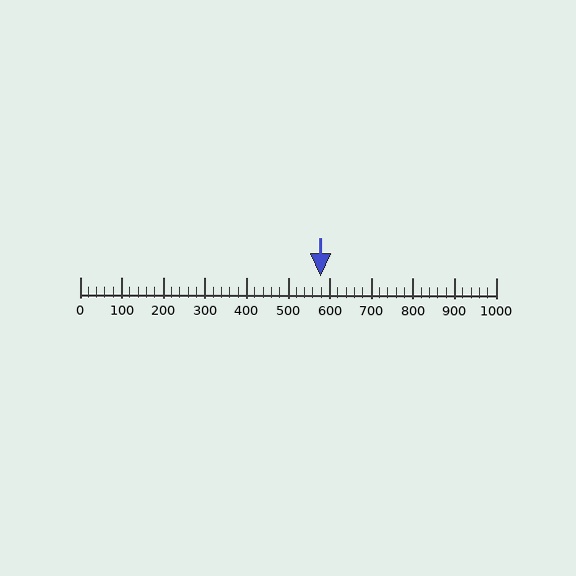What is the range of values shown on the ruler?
The ruler shows values from 0 to 1000.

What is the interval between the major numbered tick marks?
The major tick marks are spaced 100 units apart.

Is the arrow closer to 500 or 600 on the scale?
The arrow is closer to 600.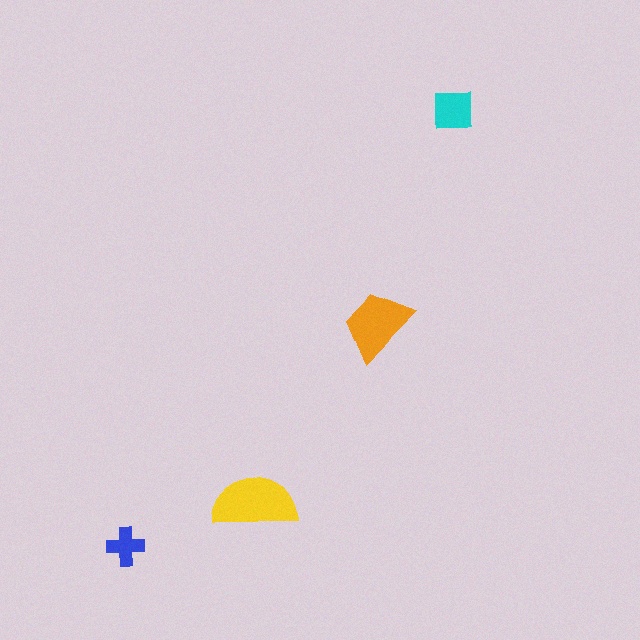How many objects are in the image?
There are 4 objects in the image.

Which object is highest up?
The cyan square is topmost.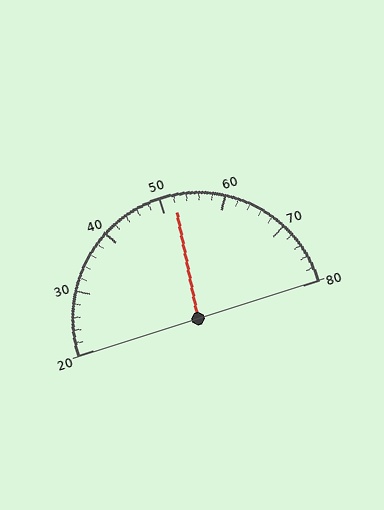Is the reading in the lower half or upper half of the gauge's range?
The reading is in the upper half of the range (20 to 80).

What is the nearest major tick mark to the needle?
The nearest major tick mark is 50.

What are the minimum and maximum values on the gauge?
The gauge ranges from 20 to 80.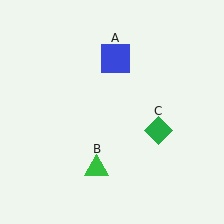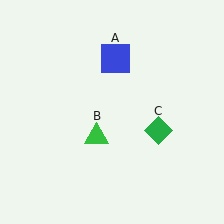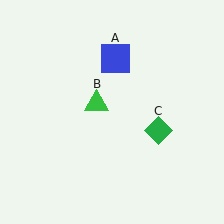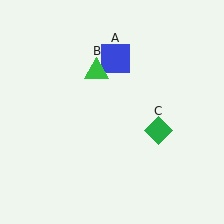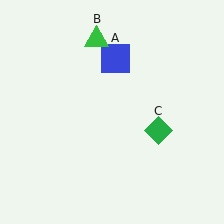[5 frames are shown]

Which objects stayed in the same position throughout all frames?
Blue square (object A) and green diamond (object C) remained stationary.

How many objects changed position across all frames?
1 object changed position: green triangle (object B).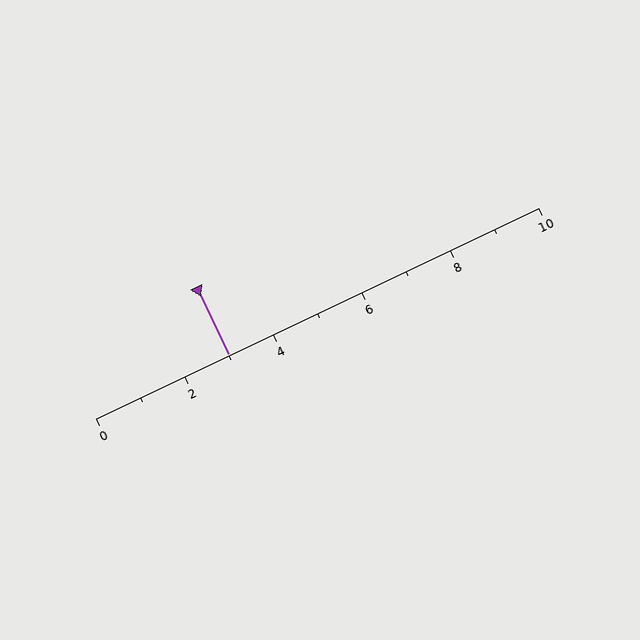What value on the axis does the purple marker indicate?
The marker indicates approximately 3.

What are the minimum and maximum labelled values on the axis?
The axis runs from 0 to 10.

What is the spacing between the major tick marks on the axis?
The major ticks are spaced 2 apart.